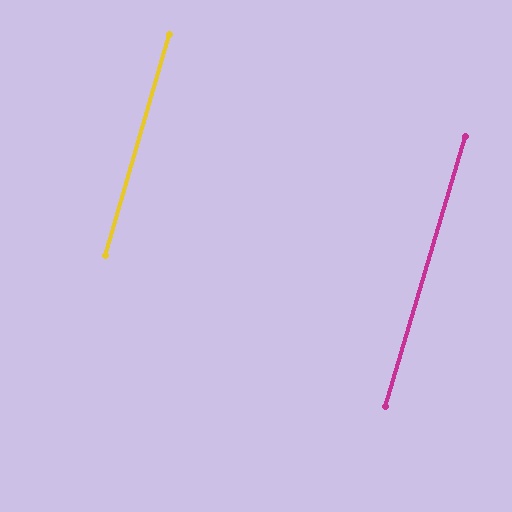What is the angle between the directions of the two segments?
Approximately 0 degrees.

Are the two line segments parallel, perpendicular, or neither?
Parallel — their directions differ by only 0.4°.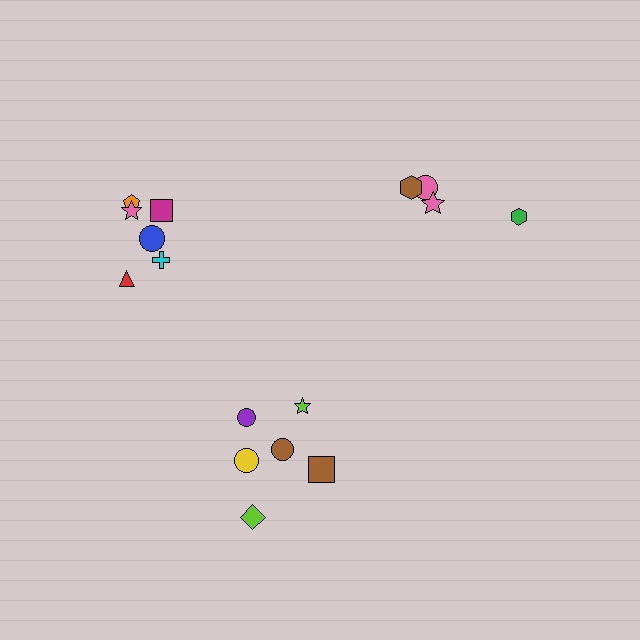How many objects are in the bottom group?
There are 6 objects.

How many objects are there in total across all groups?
There are 16 objects.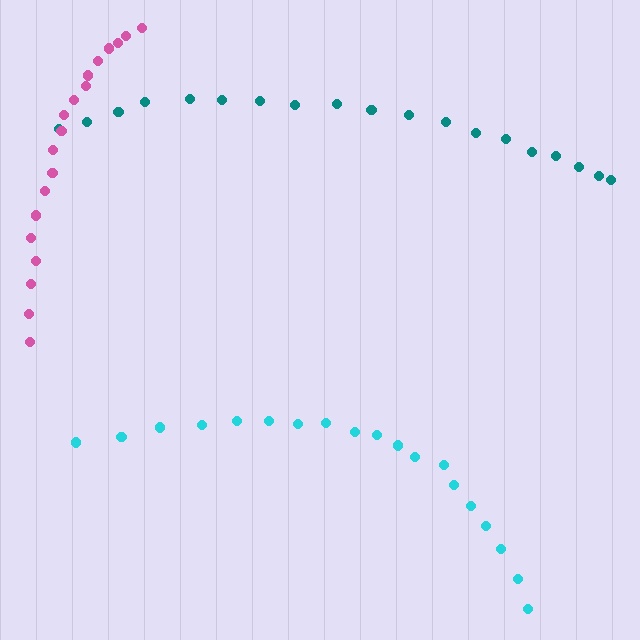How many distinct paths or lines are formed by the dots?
There are 3 distinct paths.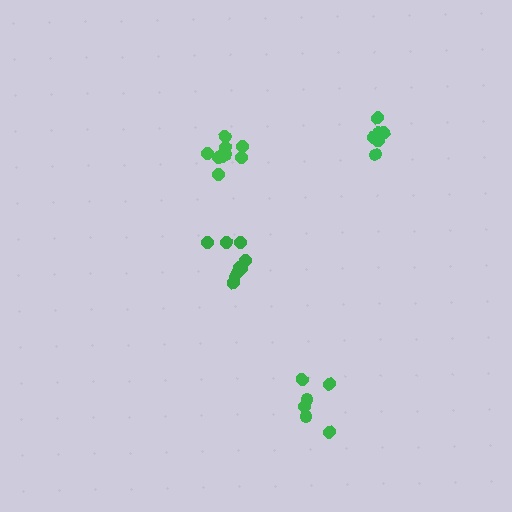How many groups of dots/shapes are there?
There are 4 groups.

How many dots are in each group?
Group 1: 11 dots, Group 2: 6 dots, Group 3: 9 dots, Group 4: 6 dots (32 total).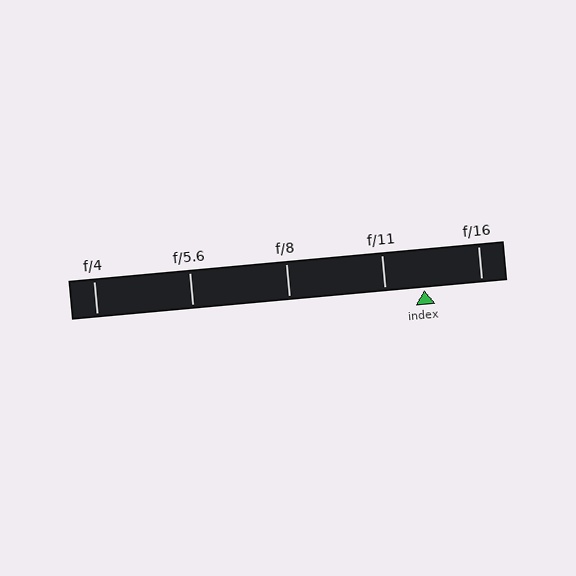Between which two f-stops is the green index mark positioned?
The index mark is between f/11 and f/16.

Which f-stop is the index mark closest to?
The index mark is closest to f/11.